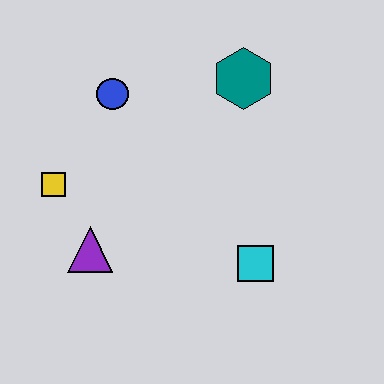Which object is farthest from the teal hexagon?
The purple triangle is farthest from the teal hexagon.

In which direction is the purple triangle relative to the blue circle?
The purple triangle is below the blue circle.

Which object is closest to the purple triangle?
The yellow square is closest to the purple triangle.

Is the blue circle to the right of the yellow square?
Yes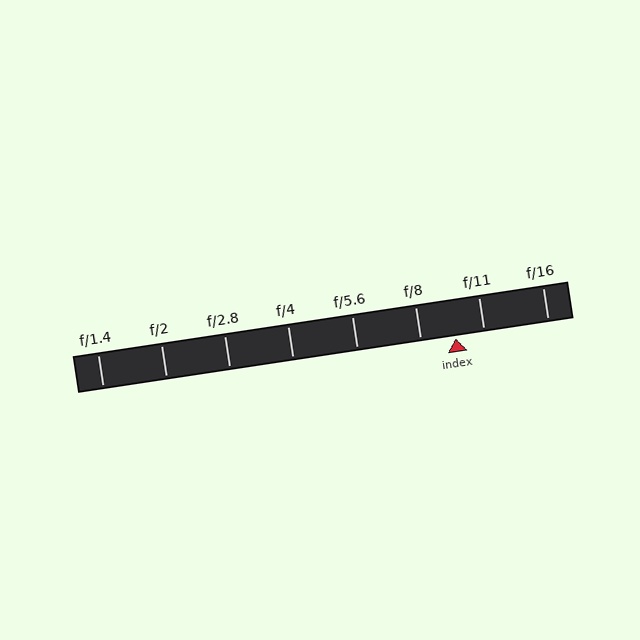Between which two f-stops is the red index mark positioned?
The index mark is between f/8 and f/11.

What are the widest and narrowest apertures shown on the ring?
The widest aperture shown is f/1.4 and the narrowest is f/16.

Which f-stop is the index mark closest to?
The index mark is closest to f/11.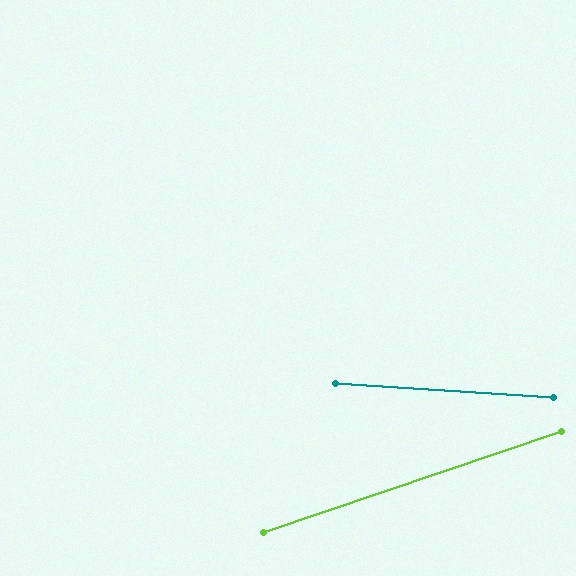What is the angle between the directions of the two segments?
Approximately 22 degrees.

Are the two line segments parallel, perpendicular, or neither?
Neither parallel nor perpendicular — they differ by about 22°.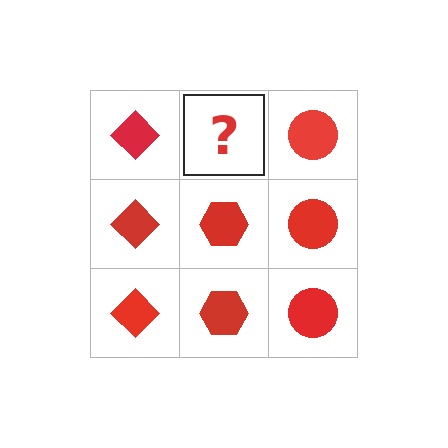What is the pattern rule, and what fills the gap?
The rule is that each column has a consistent shape. The gap should be filled with a red hexagon.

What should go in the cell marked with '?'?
The missing cell should contain a red hexagon.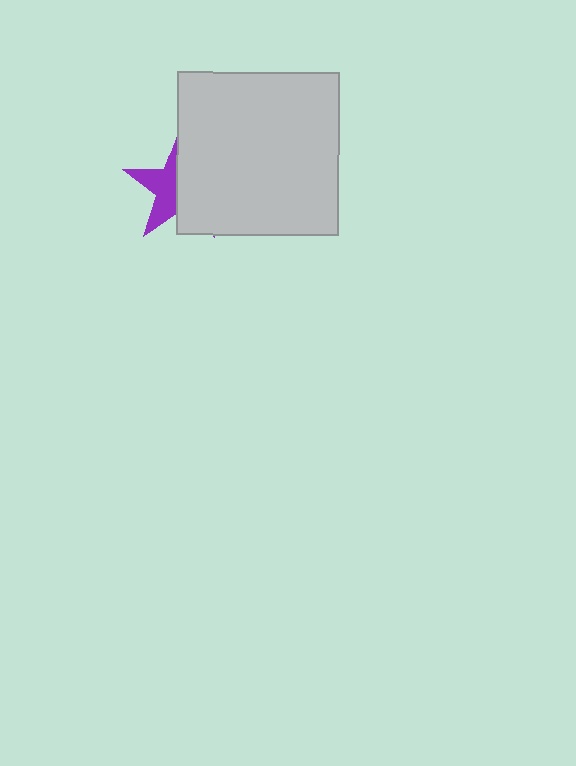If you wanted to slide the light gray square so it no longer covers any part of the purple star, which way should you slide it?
Slide it right — that is the most direct way to separate the two shapes.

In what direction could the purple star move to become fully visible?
The purple star could move left. That would shift it out from behind the light gray square entirely.